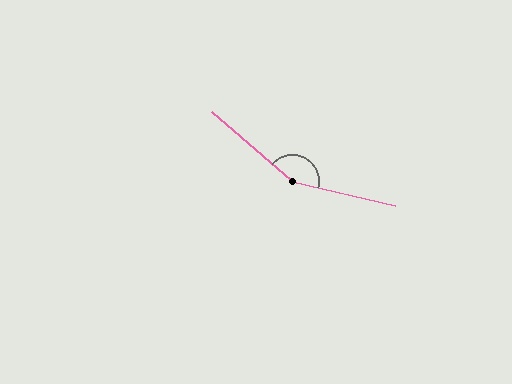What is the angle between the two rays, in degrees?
Approximately 152 degrees.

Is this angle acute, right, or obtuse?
It is obtuse.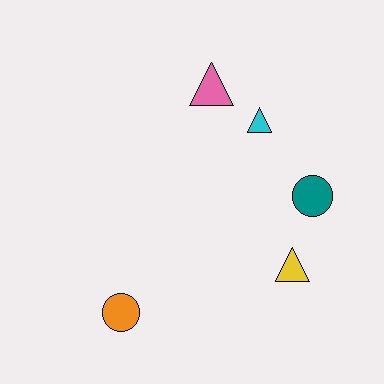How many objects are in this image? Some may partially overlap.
There are 5 objects.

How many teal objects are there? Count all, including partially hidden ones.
There is 1 teal object.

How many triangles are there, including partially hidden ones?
There are 3 triangles.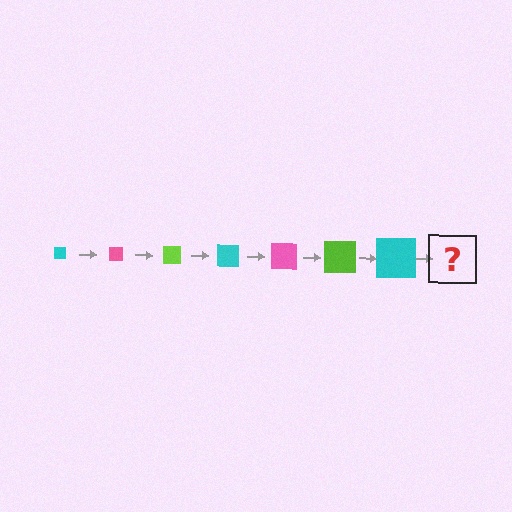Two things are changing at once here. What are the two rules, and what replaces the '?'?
The two rules are that the square grows larger each step and the color cycles through cyan, pink, and lime. The '?' should be a pink square, larger than the previous one.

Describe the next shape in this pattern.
It should be a pink square, larger than the previous one.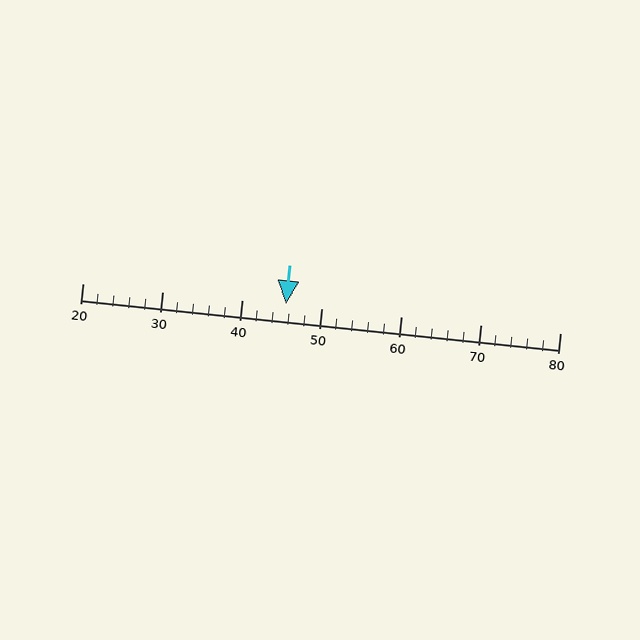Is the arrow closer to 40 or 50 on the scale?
The arrow is closer to 50.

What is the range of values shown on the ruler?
The ruler shows values from 20 to 80.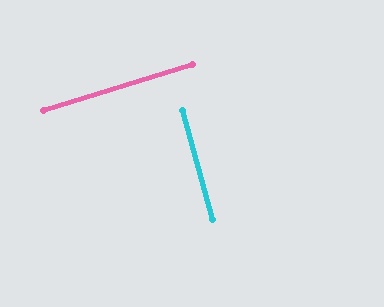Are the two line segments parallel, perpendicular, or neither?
Perpendicular — they meet at approximately 88°.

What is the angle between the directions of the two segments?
Approximately 88 degrees.